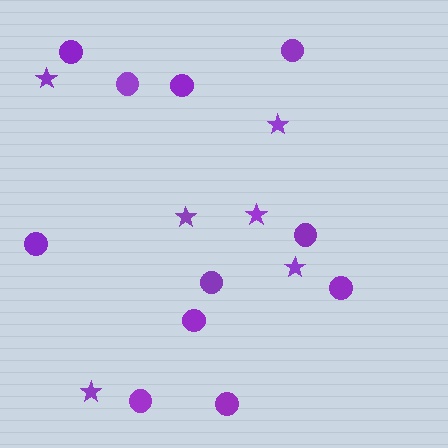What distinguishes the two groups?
There are 2 groups: one group of stars (6) and one group of circles (11).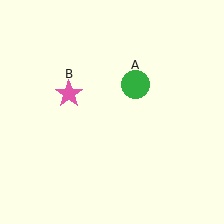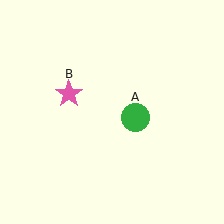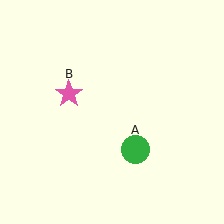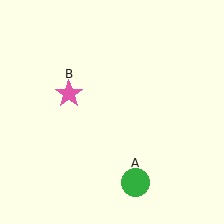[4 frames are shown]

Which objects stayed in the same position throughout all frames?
Pink star (object B) remained stationary.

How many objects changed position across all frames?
1 object changed position: green circle (object A).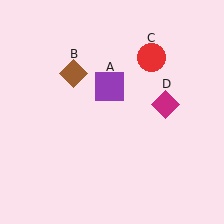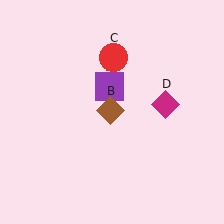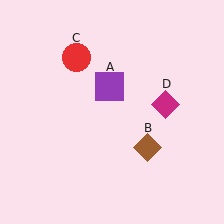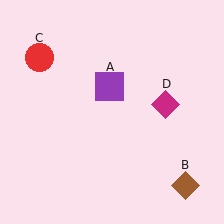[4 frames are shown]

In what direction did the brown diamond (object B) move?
The brown diamond (object B) moved down and to the right.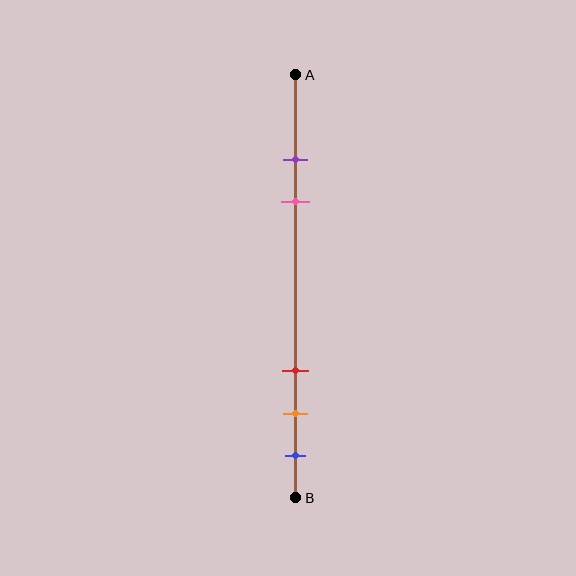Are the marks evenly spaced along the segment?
No, the marks are not evenly spaced.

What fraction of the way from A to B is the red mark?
The red mark is approximately 70% (0.7) of the way from A to B.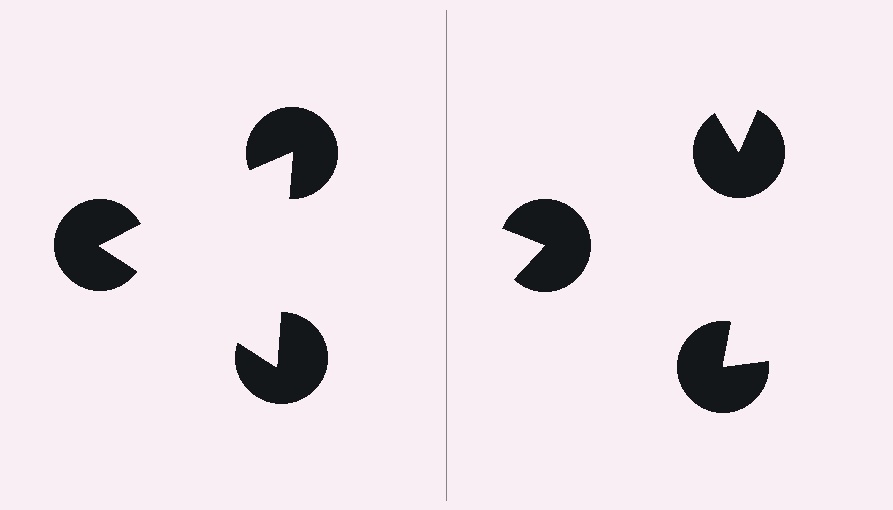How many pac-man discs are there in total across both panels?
6 — 3 on each side.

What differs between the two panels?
The pac-man discs are positioned identically on both sides; only the wedge orientations differ. On the left they align to a triangle; on the right they are misaligned.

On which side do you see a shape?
An illusory triangle appears on the left side. On the right side the wedge cuts are rotated, so no coherent shape forms.